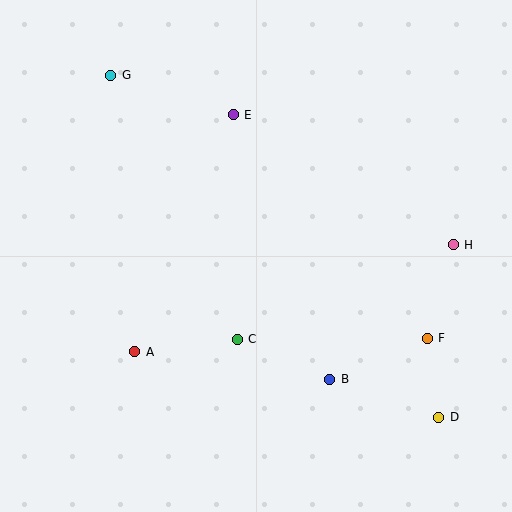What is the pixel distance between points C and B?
The distance between C and B is 101 pixels.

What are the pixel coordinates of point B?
Point B is at (330, 379).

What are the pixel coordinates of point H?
Point H is at (453, 245).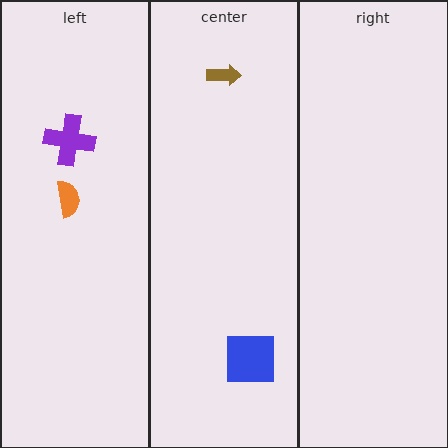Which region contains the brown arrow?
The center region.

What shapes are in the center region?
The brown arrow, the blue square.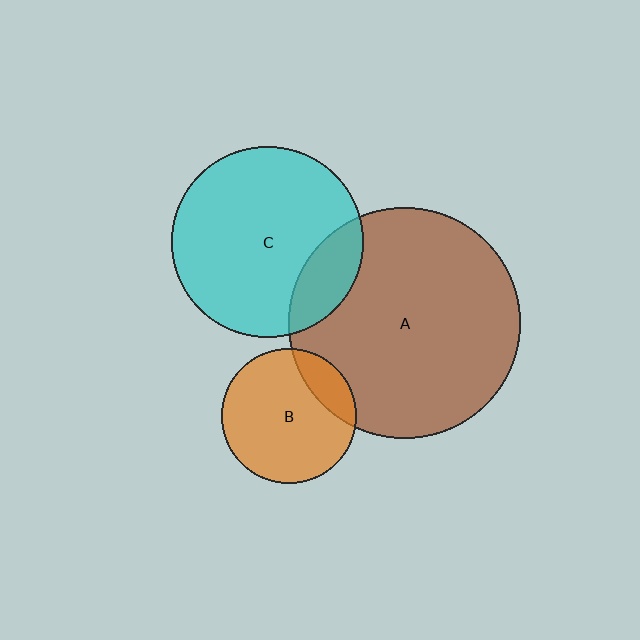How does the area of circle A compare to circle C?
Approximately 1.5 times.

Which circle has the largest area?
Circle A (brown).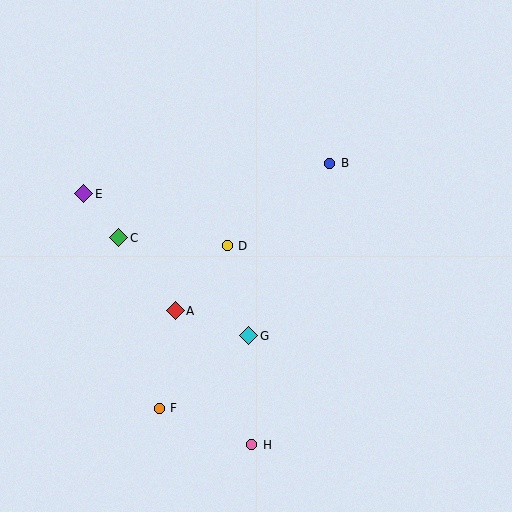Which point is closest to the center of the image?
Point D at (227, 246) is closest to the center.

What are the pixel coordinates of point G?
Point G is at (249, 336).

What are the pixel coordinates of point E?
Point E is at (84, 194).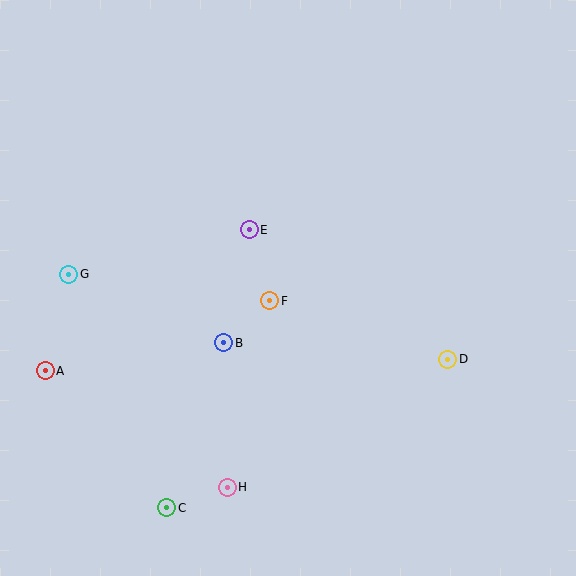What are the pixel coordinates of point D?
Point D is at (448, 359).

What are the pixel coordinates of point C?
Point C is at (167, 508).